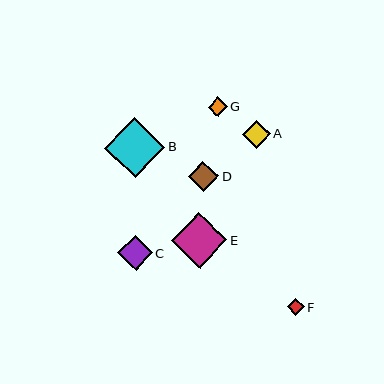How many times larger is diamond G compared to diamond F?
Diamond G is approximately 1.1 times the size of diamond F.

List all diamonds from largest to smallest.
From largest to smallest: B, E, C, D, A, G, F.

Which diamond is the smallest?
Diamond F is the smallest with a size of approximately 17 pixels.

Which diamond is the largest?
Diamond B is the largest with a size of approximately 60 pixels.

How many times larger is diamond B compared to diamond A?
Diamond B is approximately 2.1 times the size of diamond A.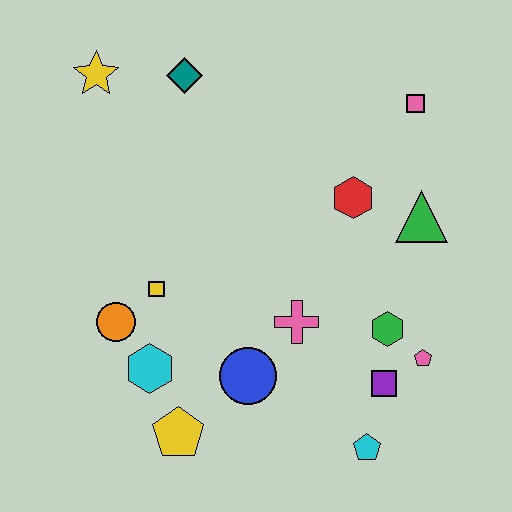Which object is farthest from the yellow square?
The pink square is farthest from the yellow square.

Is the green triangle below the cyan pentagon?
No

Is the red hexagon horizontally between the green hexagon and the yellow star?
Yes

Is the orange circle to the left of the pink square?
Yes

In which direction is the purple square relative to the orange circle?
The purple square is to the right of the orange circle.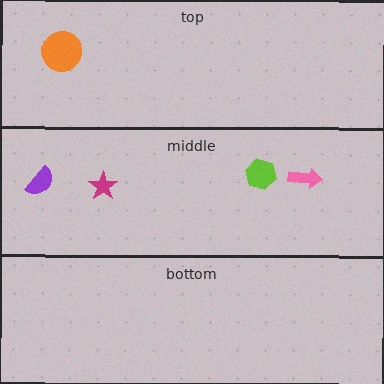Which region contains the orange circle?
The top region.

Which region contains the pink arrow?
The middle region.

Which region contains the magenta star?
The middle region.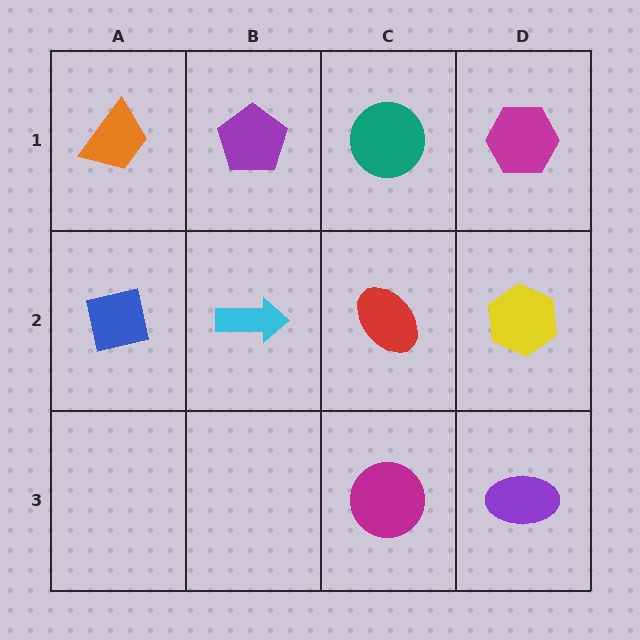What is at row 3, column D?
A purple ellipse.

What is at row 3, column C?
A magenta circle.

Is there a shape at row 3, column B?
No, that cell is empty.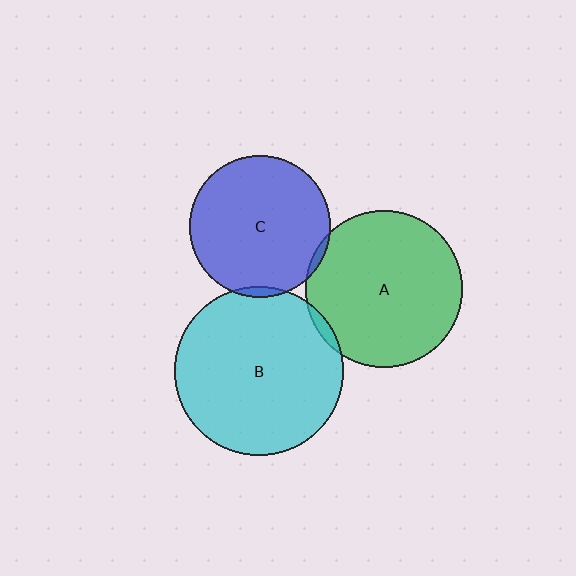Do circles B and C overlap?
Yes.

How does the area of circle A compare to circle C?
Approximately 1.2 times.